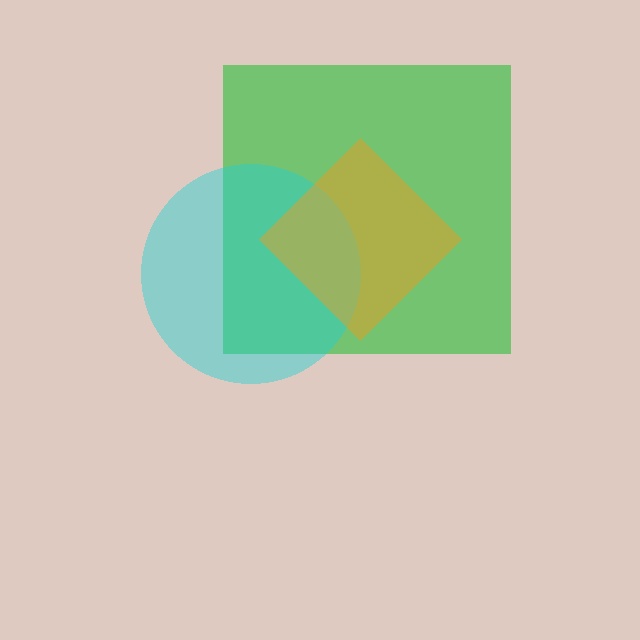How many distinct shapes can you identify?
There are 3 distinct shapes: a green square, a cyan circle, an orange diamond.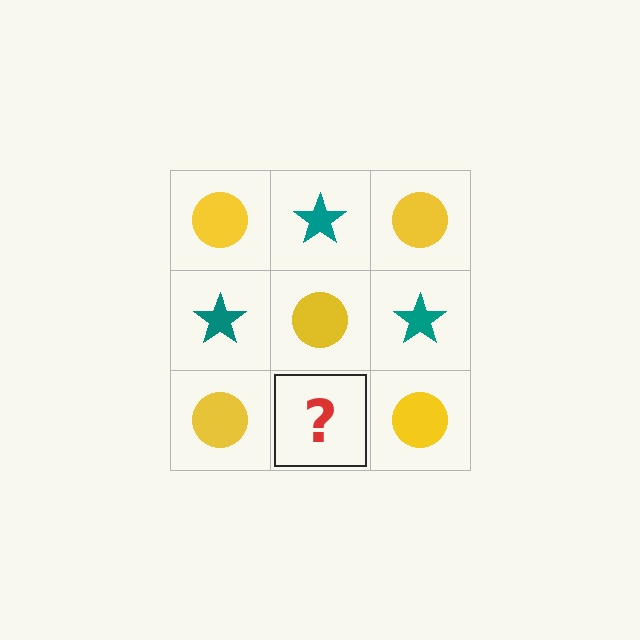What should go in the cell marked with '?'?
The missing cell should contain a teal star.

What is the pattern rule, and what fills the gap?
The rule is that it alternates yellow circle and teal star in a checkerboard pattern. The gap should be filled with a teal star.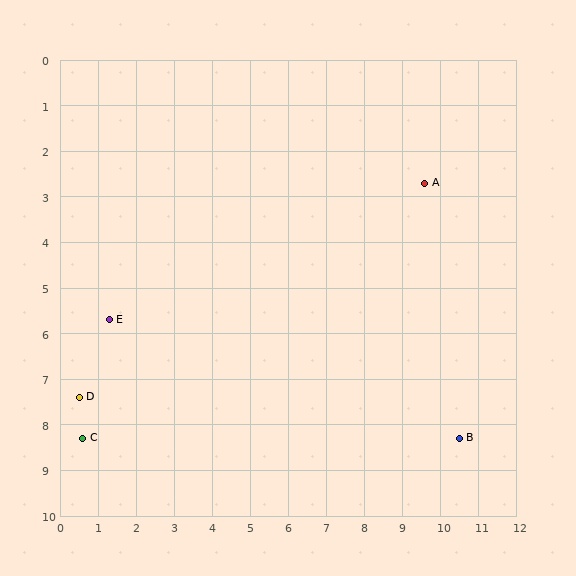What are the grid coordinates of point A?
Point A is at approximately (9.6, 2.7).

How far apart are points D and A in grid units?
Points D and A are about 10.2 grid units apart.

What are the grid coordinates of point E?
Point E is at approximately (1.3, 5.7).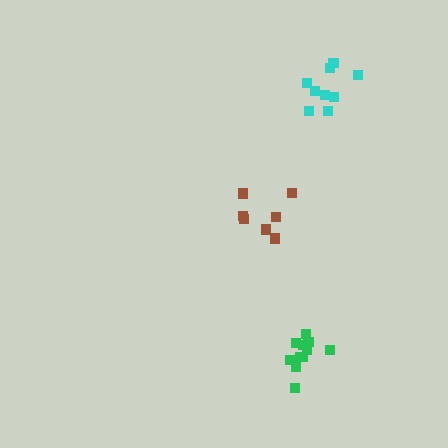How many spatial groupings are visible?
There are 3 spatial groupings.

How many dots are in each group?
Group 1: 11 dots, Group 2: 9 dots, Group 3: 7 dots (27 total).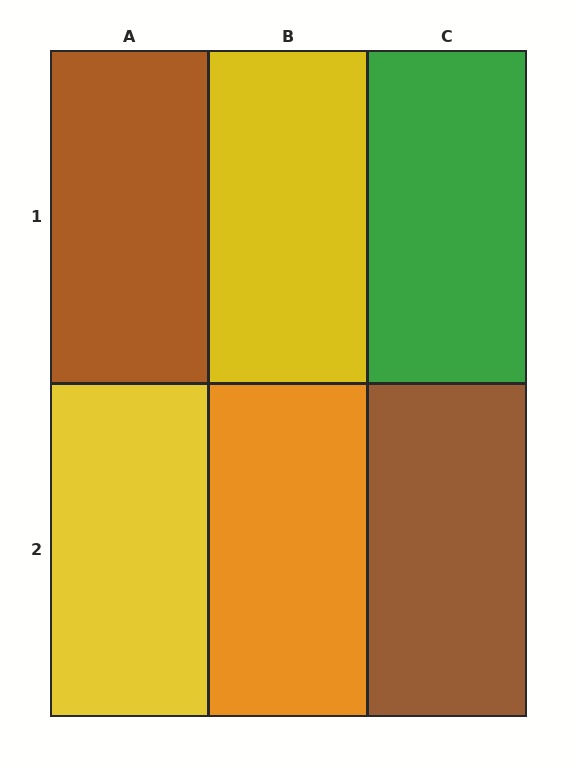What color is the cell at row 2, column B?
Orange.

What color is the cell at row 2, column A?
Yellow.